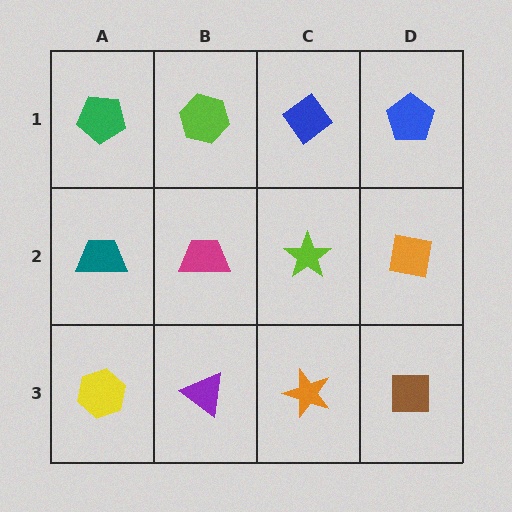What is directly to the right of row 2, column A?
A magenta trapezoid.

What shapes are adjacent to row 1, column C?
A lime star (row 2, column C), a lime hexagon (row 1, column B), a blue pentagon (row 1, column D).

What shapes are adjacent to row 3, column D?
An orange square (row 2, column D), an orange star (row 3, column C).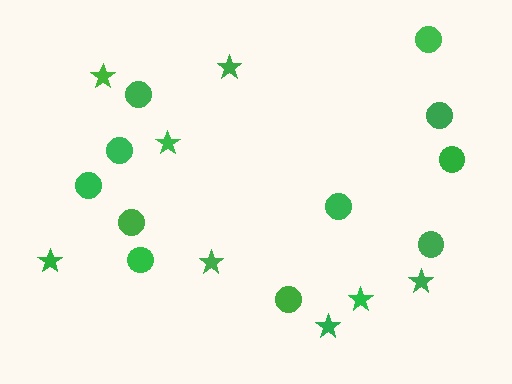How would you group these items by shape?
There are 2 groups: one group of circles (11) and one group of stars (8).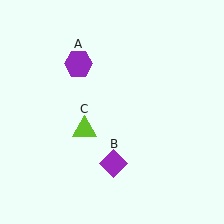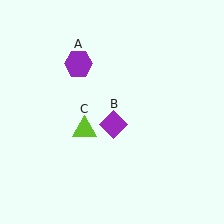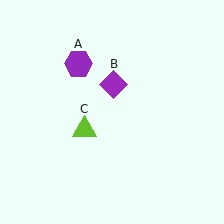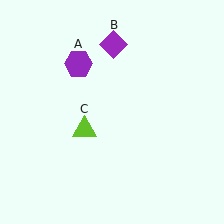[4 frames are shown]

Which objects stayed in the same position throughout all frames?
Purple hexagon (object A) and lime triangle (object C) remained stationary.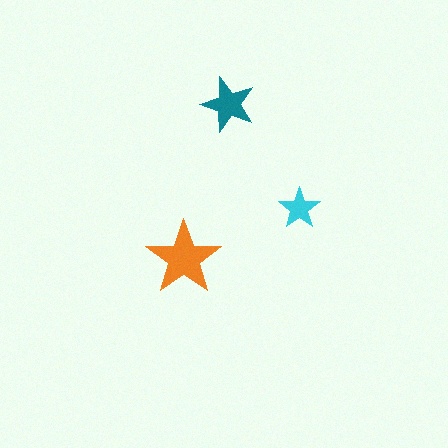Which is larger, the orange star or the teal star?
The orange one.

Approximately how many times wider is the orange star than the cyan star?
About 2 times wider.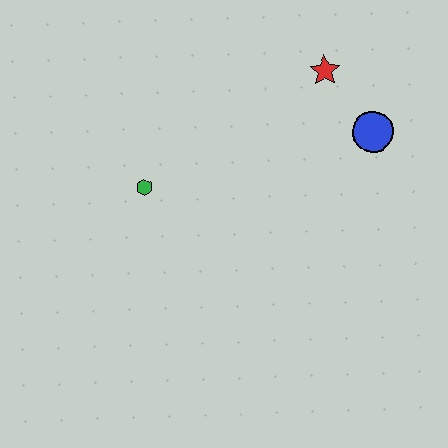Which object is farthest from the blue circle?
The green hexagon is farthest from the blue circle.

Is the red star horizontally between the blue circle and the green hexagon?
Yes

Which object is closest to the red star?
The blue circle is closest to the red star.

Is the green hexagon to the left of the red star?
Yes